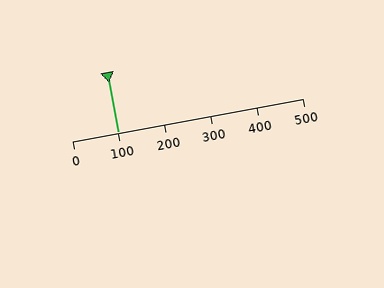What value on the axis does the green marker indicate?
The marker indicates approximately 100.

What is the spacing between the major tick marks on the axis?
The major ticks are spaced 100 apart.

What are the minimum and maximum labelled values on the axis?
The axis runs from 0 to 500.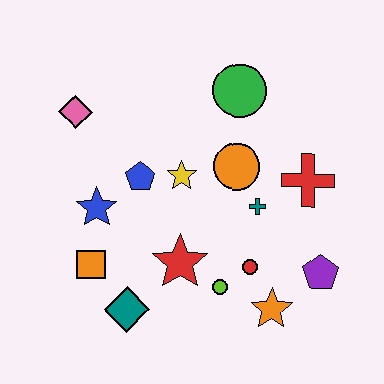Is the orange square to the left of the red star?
Yes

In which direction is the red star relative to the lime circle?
The red star is to the left of the lime circle.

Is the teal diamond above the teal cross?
No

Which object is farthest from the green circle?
The teal diamond is farthest from the green circle.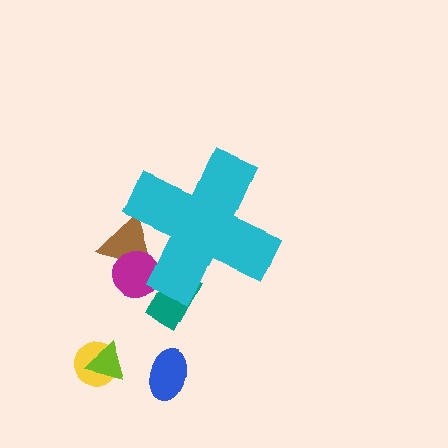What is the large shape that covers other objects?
A cyan cross.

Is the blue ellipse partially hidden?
No, the blue ellipse is fully visible.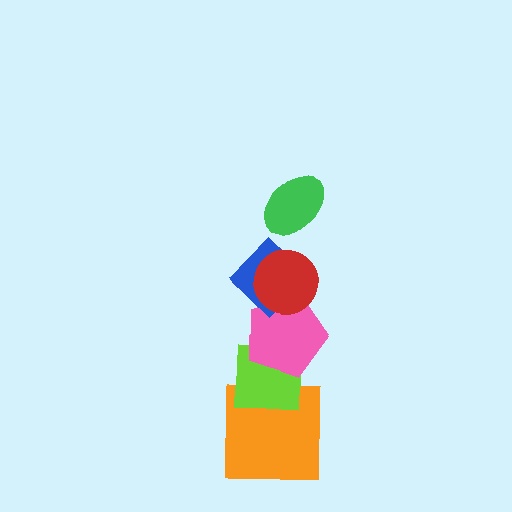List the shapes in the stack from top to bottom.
From top to bottom: the green ellipse, the red circle, the blue diamond, the pink pentagon, the lime square, the orange square.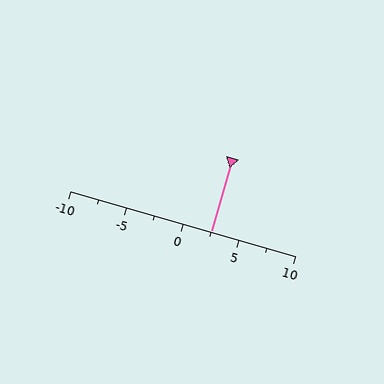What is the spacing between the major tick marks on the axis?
The major ticks are spaced 5 apart.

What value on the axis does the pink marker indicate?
The marker indicates approximately 2.5.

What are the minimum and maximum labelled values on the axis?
The axis runs from -10 to 10.